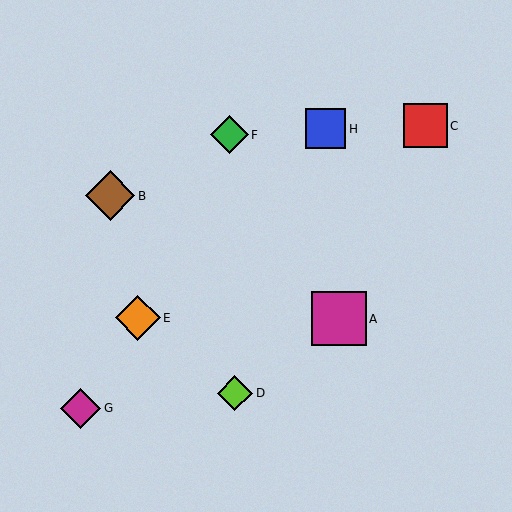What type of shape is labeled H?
Shape H is a blue square.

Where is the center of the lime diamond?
The center of the lime diamond is at (235, 393).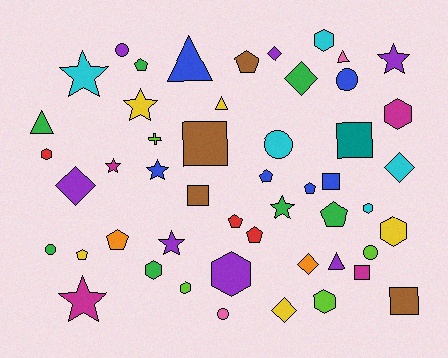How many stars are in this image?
There are 8 stars.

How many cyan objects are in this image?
There are 5 cyan objects.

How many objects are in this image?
There are 50 objects.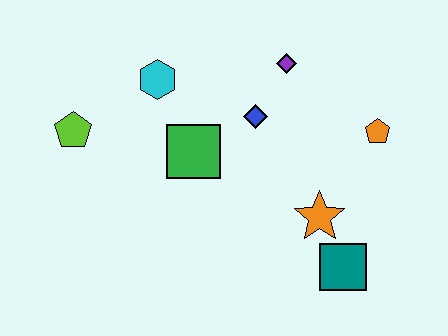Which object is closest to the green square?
The blue diamond is closest to the green square.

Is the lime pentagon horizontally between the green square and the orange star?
No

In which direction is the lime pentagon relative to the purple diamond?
The lime pentagon is to the left of the purple diamond.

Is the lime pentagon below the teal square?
No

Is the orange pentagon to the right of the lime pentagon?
Yes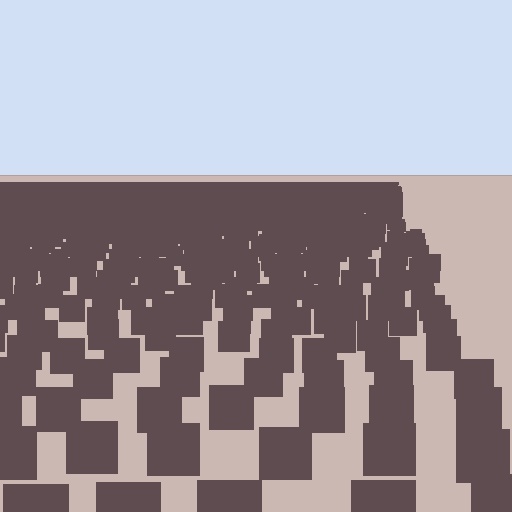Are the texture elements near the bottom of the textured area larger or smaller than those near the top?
Larger. Near the bottom, elements are closer to the viewer and appear at a bigger on-screen size.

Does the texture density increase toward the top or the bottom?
Density increases toward the top.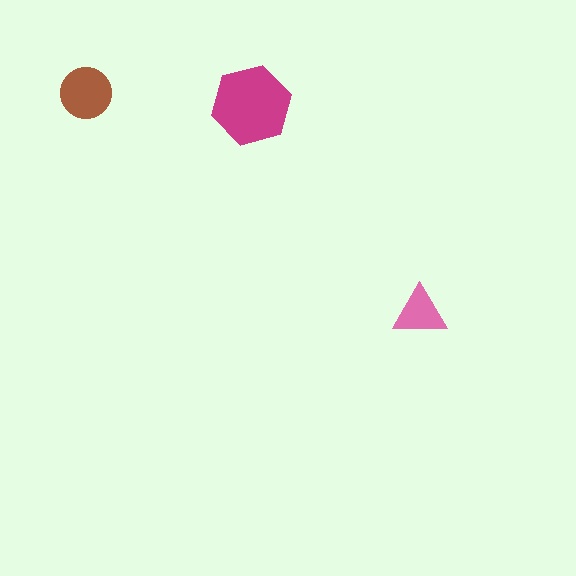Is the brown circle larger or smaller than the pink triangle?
Larger.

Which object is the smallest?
The pink triangle.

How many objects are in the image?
There are 3 objects in the image.